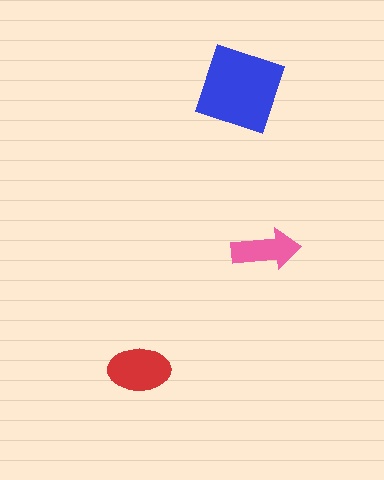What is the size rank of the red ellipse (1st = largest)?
2nd.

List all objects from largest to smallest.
The blue diamond, the red ellipse, the pink arrow.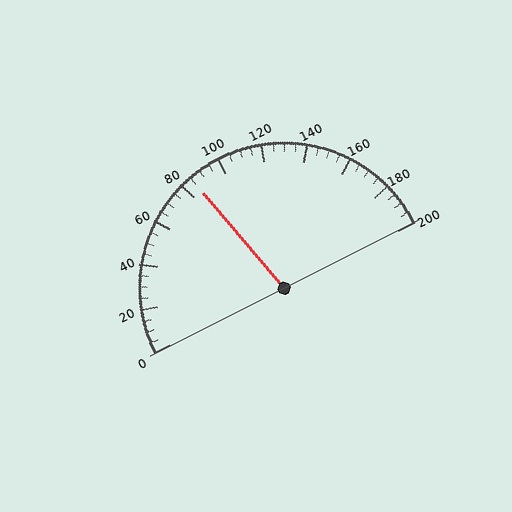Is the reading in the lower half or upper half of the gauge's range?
The reading is in the lower half of the range (0 to 200).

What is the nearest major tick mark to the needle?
The nearest major tick mark is 80.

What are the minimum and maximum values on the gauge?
The gauge ranges from 0 to 200.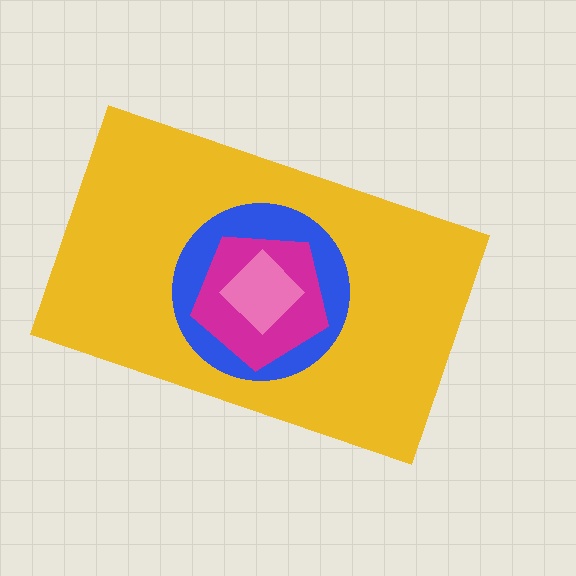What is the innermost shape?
The pink diamond.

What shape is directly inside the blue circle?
The magenta pentagon.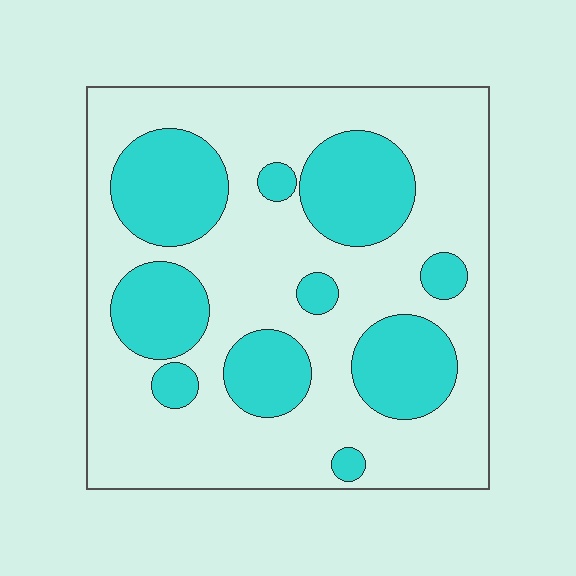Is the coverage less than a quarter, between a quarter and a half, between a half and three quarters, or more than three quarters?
Between a quarter and a half.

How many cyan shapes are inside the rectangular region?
10.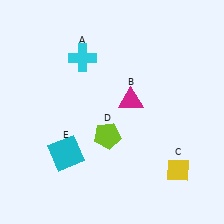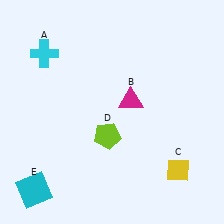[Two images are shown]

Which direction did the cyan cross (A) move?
The cyan cross (A) moved left.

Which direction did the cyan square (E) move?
The cyan square (E) moved down.